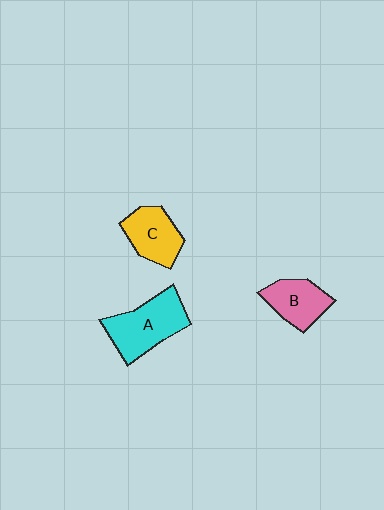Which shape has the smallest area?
Shape B (pink).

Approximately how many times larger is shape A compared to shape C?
Approximately 1.4 times.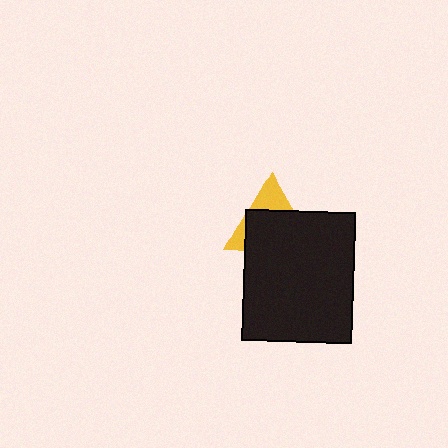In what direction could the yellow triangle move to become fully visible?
The yellow triangle could move up. That would shift it out from behind the black rectangle entirely.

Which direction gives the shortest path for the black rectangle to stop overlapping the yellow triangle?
Moving down gives the shortest separation.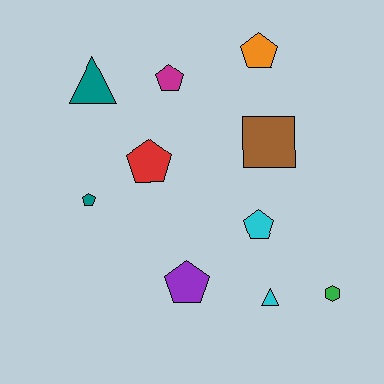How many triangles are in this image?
There are 2 triangles.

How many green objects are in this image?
There is 1 green object.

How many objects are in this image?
There are 10 objects.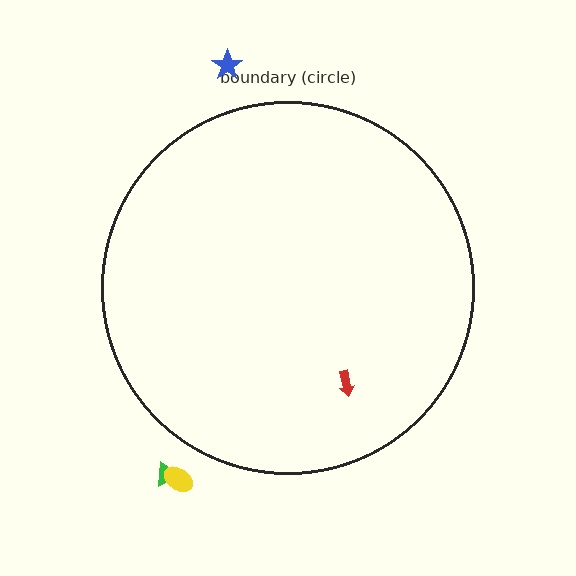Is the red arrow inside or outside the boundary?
Inside.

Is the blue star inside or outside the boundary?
Outside.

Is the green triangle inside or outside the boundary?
Outside.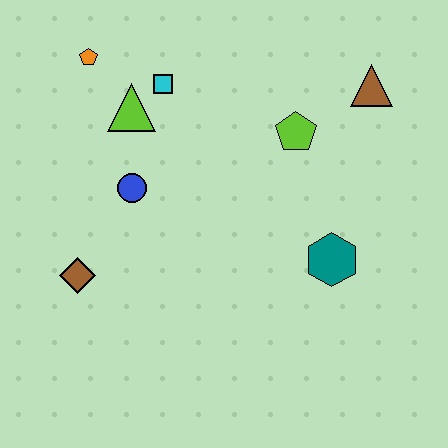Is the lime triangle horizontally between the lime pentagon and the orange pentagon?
Yes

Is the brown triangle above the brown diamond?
Yes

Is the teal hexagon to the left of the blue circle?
No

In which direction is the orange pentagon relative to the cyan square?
The orange pentagon is to the left of the cyan square.